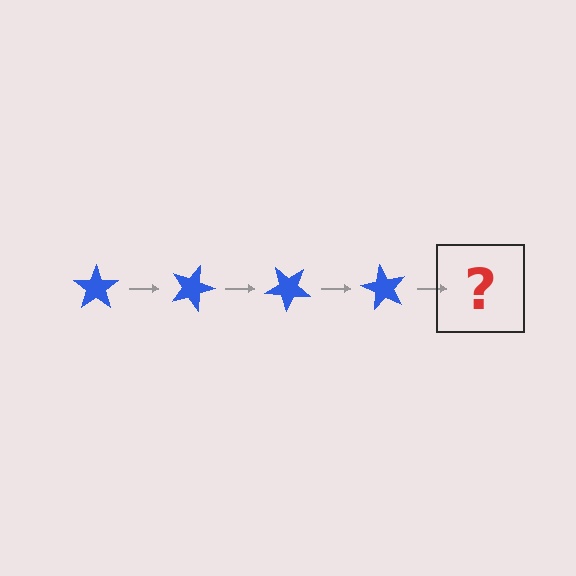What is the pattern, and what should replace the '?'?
The pattern is that the star rotates 20 degrees each step. The '?' should be a blue star rotated 80 degrees.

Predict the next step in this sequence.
The next step is a blue star rotated 80 degrees.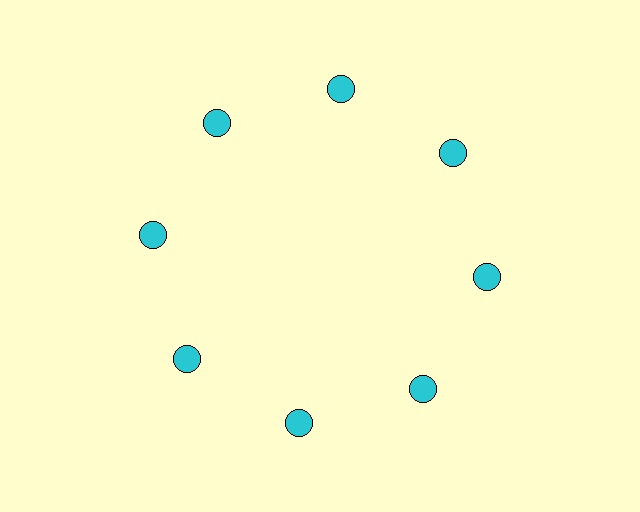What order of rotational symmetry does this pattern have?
This pattern has 8-fold rotational symmetry.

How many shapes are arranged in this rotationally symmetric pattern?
There are 8 shapes, arranged in 8 groups of 1.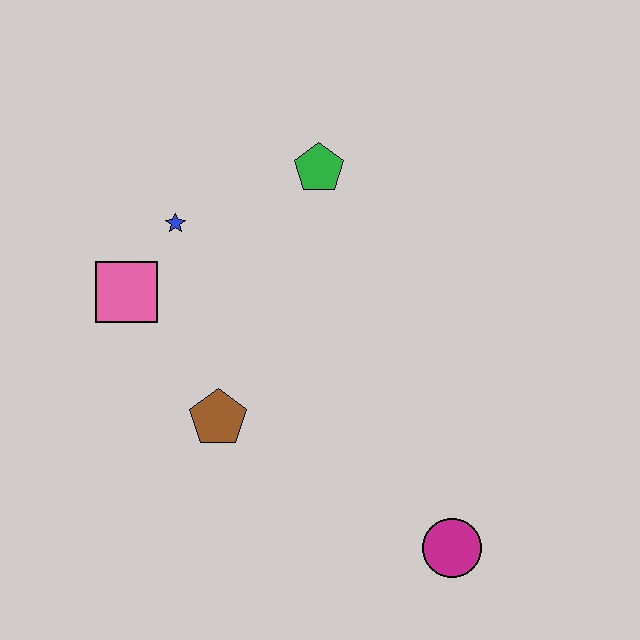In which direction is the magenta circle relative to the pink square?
The magenta circle is to the right of the pink square.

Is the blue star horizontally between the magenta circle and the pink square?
Yes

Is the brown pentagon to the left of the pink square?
No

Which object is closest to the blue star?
The pink square is closest to the blue star.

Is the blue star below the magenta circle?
No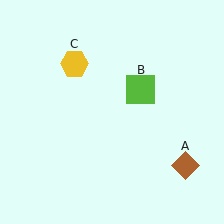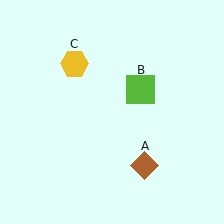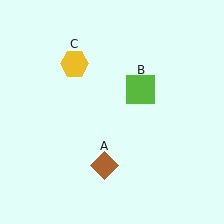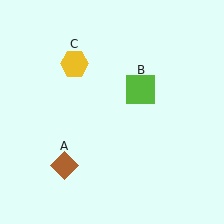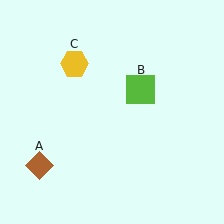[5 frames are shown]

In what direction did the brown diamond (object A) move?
The brown diamond (object A) moved left.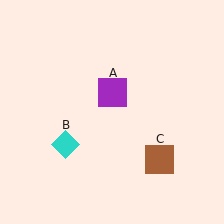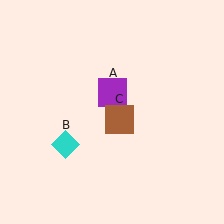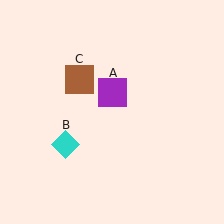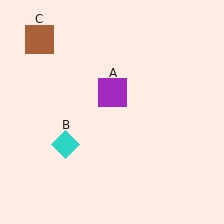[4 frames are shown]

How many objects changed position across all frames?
1 object changed position: brown square (object C).